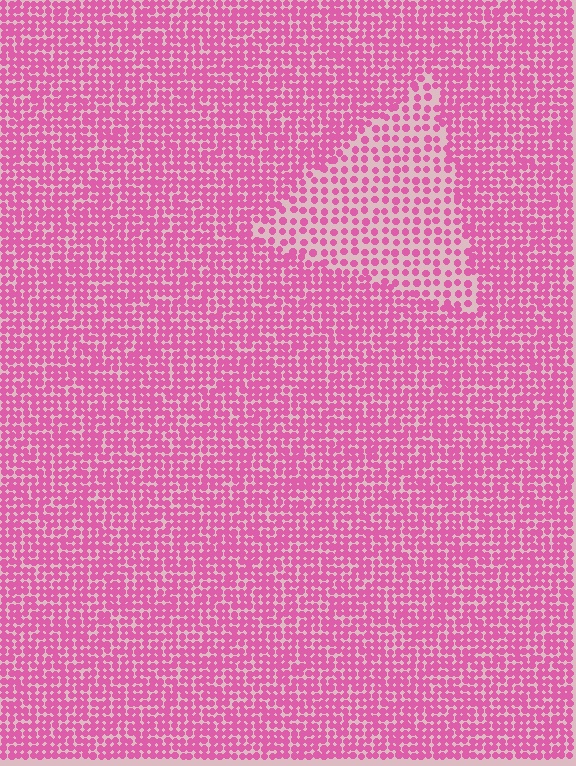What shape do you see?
I see a triangle.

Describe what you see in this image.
The image contains small pink elements arranged at two different densities. A triangle-shaped region is visible where the elements are less densely packed than the surrounding area.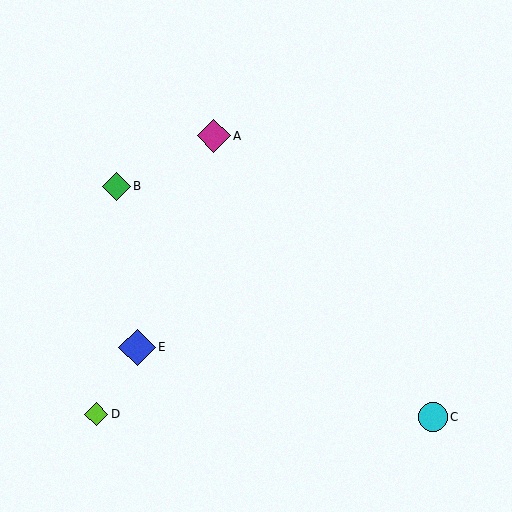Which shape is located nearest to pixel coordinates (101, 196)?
The green diamond (labeled B) at (116, 186) is nearest to that location.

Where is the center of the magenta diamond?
The center of the magenta diamond is at (214, 136).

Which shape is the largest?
The blue diamond (labeled E) is the largest.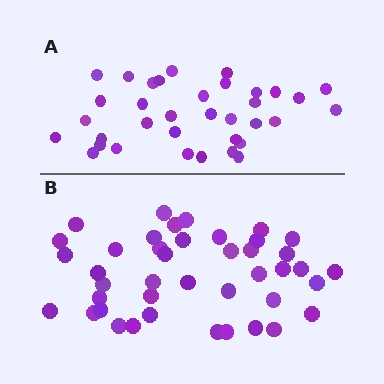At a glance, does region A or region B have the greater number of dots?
Region B (the bottom region) has more dots.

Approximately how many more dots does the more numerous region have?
Region B has roughly 8 or so more dots than region A.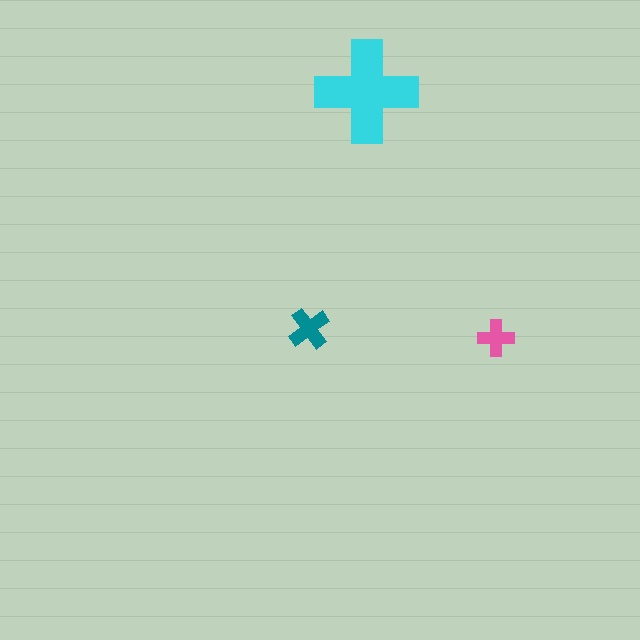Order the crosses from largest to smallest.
the cyan one, the teal one, the pink one.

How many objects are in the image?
There are 3 objects in the image.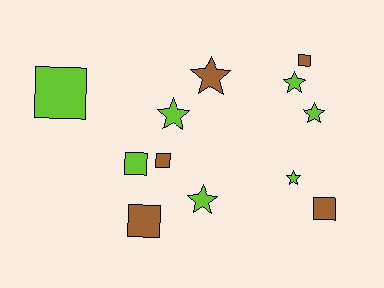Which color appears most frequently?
Lime, with 7 objects.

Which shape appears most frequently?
Square, with 6 objects.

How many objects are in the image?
There are 12 objects.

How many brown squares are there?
There are 4 brown squares.